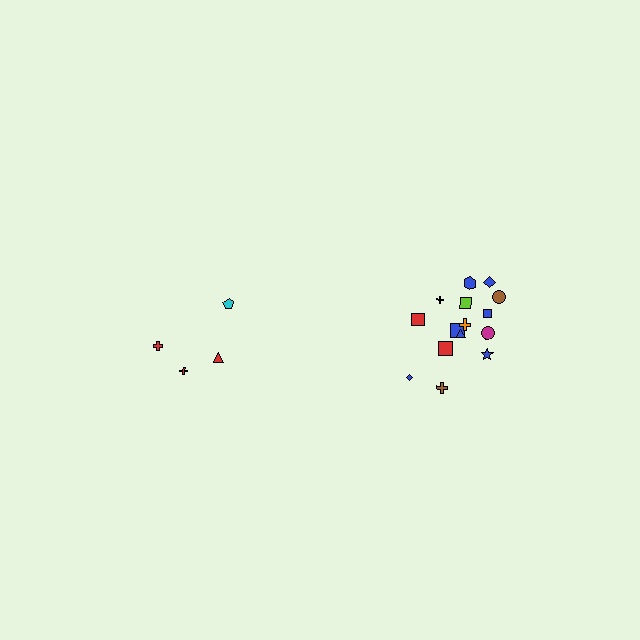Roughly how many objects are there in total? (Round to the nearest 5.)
Roughly 20 objects in total.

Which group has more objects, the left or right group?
The right group.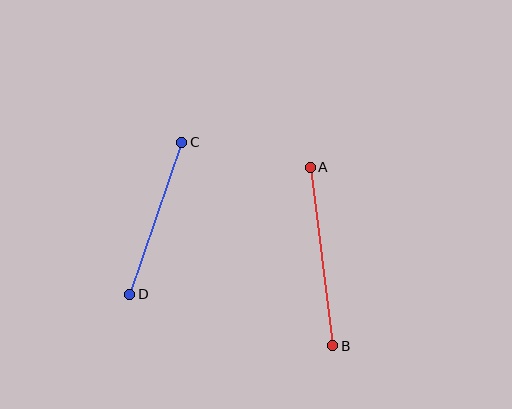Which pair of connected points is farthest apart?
Points A and B are farthest apart.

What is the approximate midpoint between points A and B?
The midpoint is at approximately (322, 257) pixels.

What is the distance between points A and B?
The distance is approximately 180 pixels.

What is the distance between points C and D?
The distance is approximately 161 pixels.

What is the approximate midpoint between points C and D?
The midpoint is at approximately (156, 218) pixels.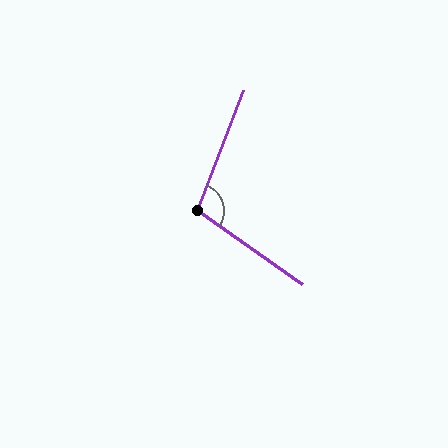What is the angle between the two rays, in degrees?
Approximately 104 degrees.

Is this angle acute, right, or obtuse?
It is obtuse.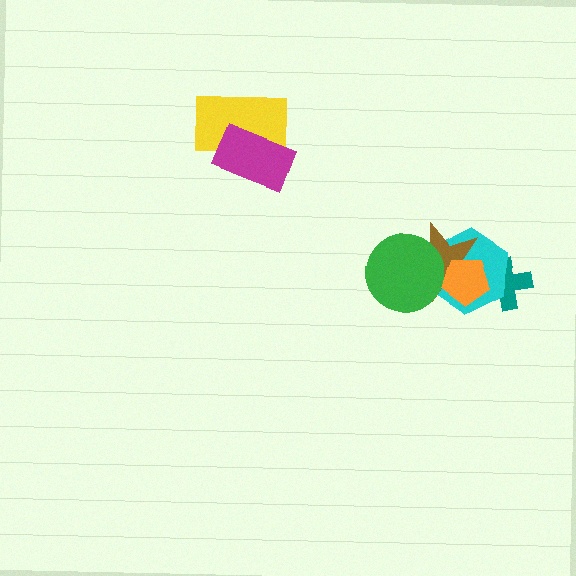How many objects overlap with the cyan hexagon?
4 objects overlap with the cyan hexagon.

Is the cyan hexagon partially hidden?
Yes, it is partially covered by another shape.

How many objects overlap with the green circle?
2 objects overlap with the green circle.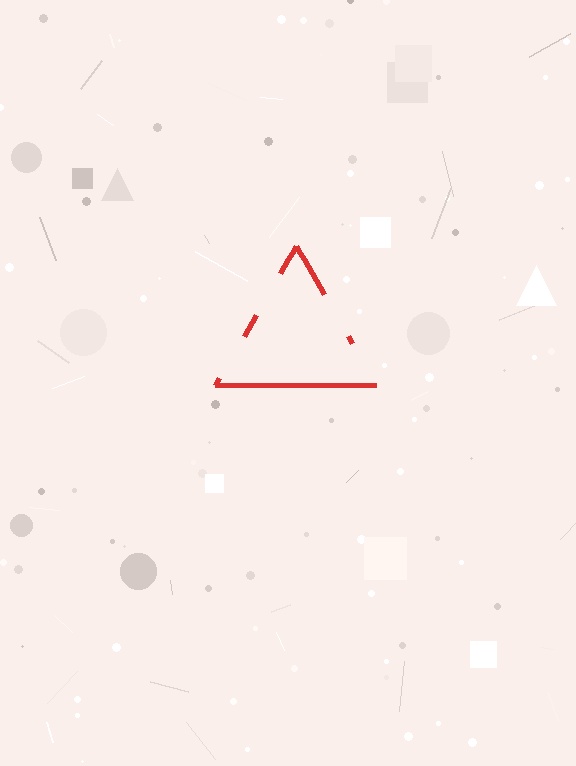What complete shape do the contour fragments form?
The contour fragments form a triangle.